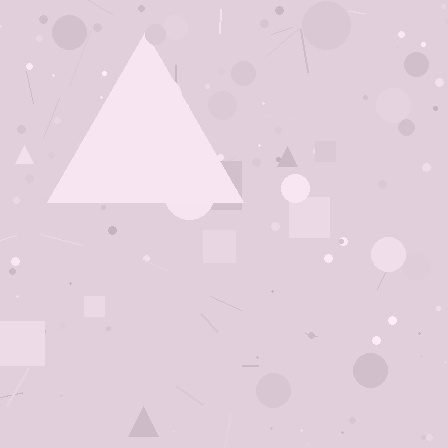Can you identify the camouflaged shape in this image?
The camouflaged shape is a triangle.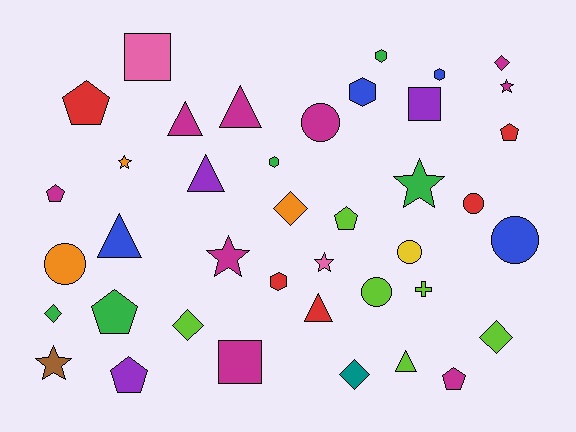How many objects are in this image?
There are 40 objects.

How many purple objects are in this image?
There are 3 purple objects.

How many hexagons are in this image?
There are 5 hexagons.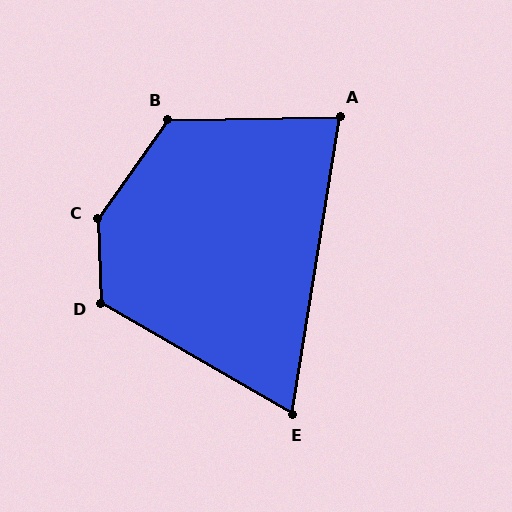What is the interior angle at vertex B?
Approximately 126 degrees (obtuse).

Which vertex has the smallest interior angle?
E, at approximately 69 degrees.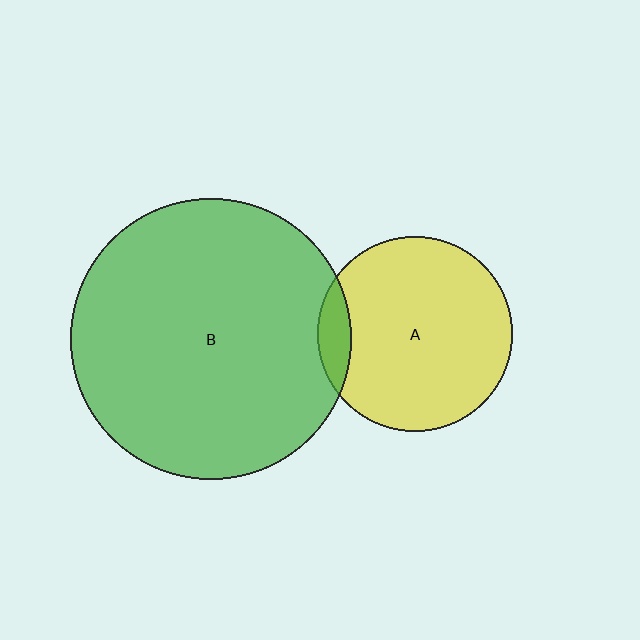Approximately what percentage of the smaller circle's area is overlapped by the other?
Approximately 10%.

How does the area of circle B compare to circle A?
Approximately 2.1 times.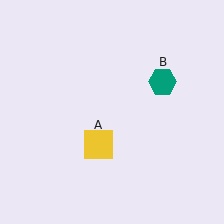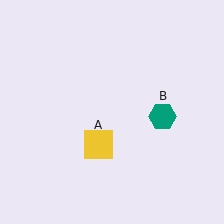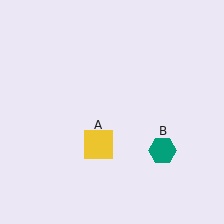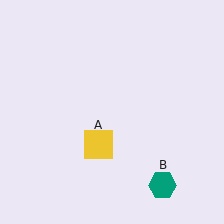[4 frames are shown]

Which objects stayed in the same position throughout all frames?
Yellow square (object A) remained stationary.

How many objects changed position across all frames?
1 object changed position: teal hexagon (object B).